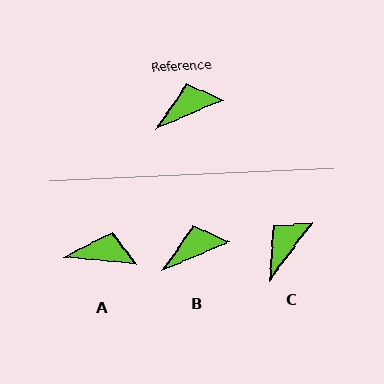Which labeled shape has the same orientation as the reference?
B.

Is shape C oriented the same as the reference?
No, it is off by about 31 degrees.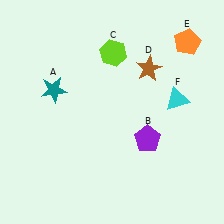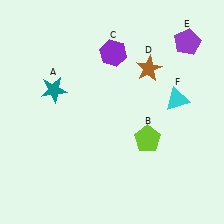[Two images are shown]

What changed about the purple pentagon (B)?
In Image 1, B is purple. In Image 2, it changed to lime.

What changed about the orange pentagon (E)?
In Image 1, E is orange. In Image 2, it changed to purple.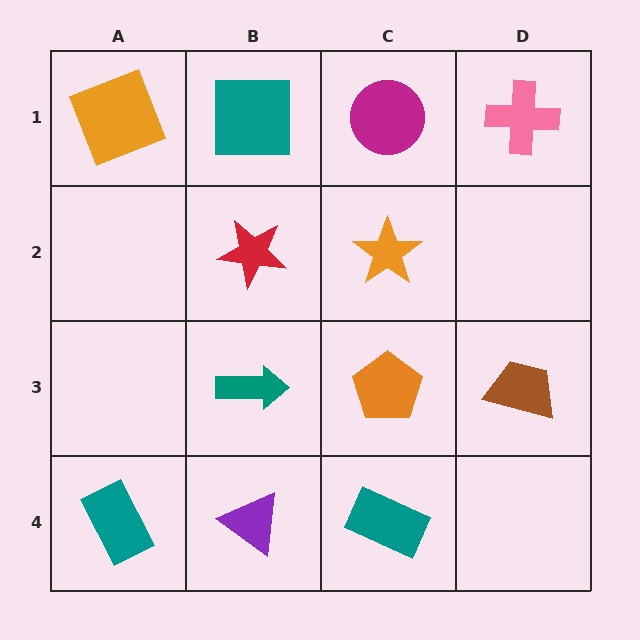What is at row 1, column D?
A pink cross.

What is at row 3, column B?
A teal arrow.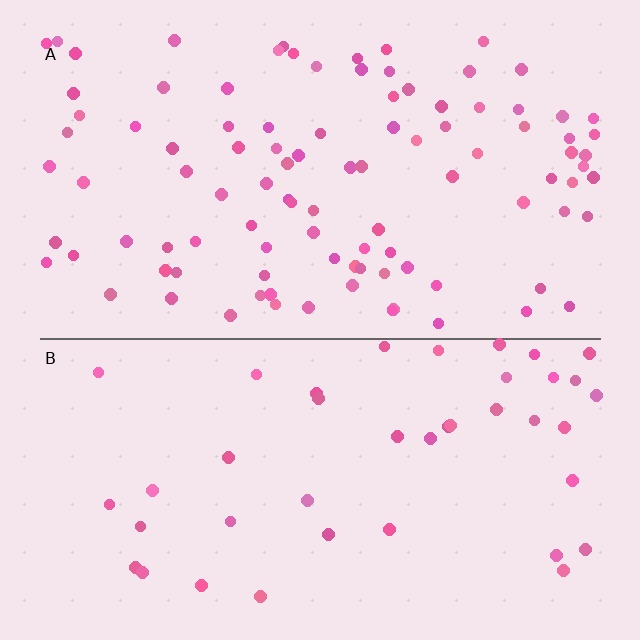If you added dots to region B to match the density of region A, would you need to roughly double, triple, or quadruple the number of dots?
Approximately double.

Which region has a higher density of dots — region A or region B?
A (the top).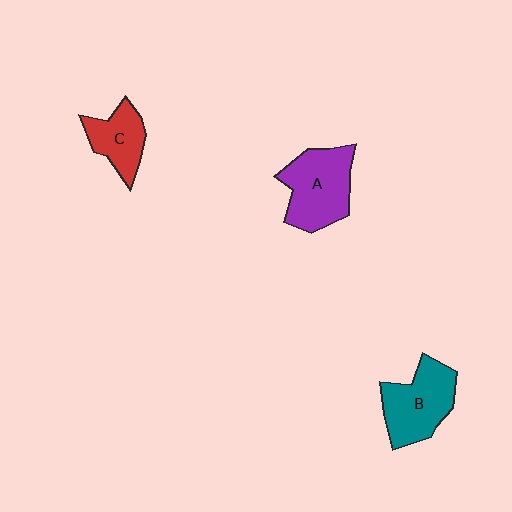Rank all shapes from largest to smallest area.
From largest to smallest: A (purple), B (teal), C (red).